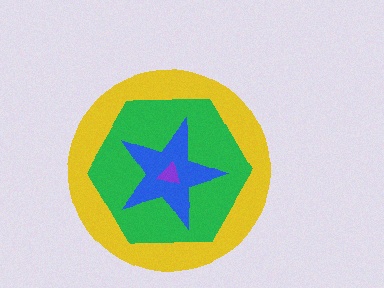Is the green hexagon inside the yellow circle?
Yes.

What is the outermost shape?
The yellow circle.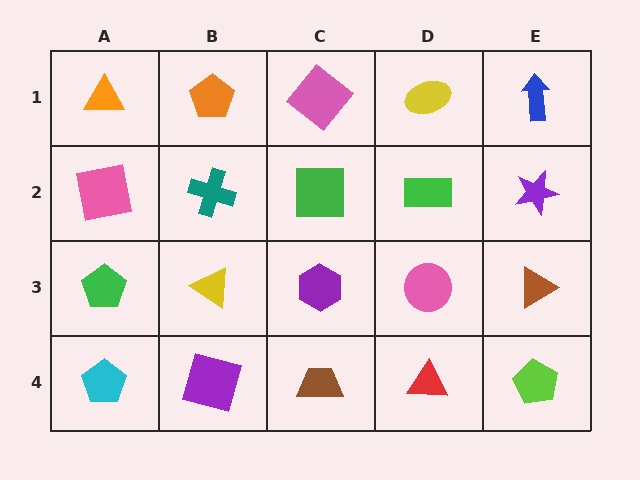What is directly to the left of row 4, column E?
A red triangle.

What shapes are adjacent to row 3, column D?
A green rectangle (row 2, column D), a red triangle (row 4, column D), a purple hexagon (row 3, column C), a brown triangle (row 3, column E).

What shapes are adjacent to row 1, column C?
A green square (row 2, column C), an orange pentagon (row 1, column B), a yellow ellipse (row 1, column D).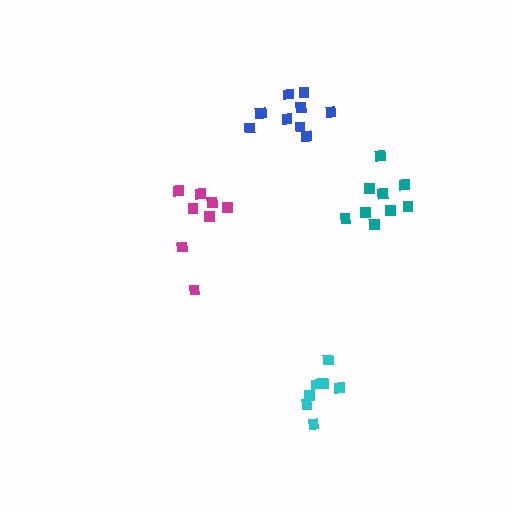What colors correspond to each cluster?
The clusters are colored: blue, magenta, cyan, teal.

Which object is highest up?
The blue cluster is topmost.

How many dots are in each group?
Group 1: 10 dots, Group 2: 8 dots, Group 3: 7 dots, Group 4: 9 dots (34 total).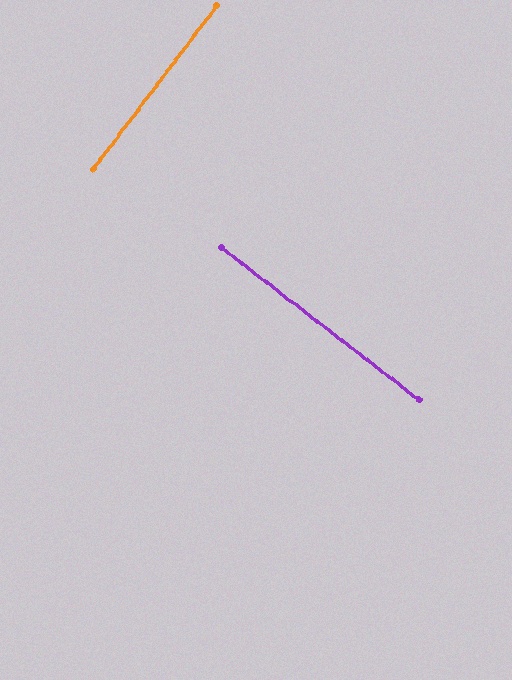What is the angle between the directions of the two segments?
Approximately 90 degrees.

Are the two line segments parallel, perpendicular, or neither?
Perpendicular — they meet at approximately 90°.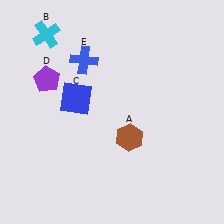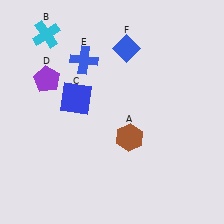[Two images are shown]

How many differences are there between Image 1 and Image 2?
There is 1 difference between the two images.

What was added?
A blue diamond (F) was added in Image 2.